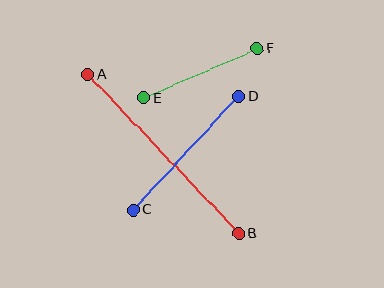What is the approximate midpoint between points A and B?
The midpoint is at approximately (163, 154) pixels.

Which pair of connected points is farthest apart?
Points A and B are farthest apart.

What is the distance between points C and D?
The distance is approximately 155 pixels.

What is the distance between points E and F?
The distance is approximately 124 pixels.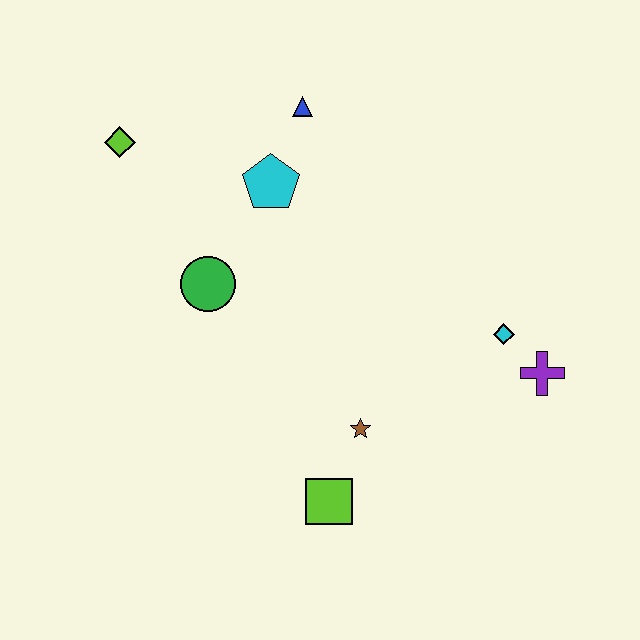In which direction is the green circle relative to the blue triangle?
The green circle is below the blue triangle.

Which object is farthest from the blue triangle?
The lime square is farthest from the blue triangle.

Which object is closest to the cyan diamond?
The purple cross is closest to the cyan diamond.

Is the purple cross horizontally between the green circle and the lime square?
No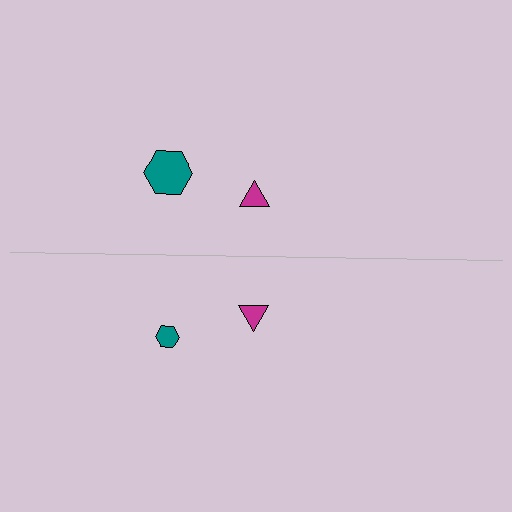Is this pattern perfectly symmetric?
No, the pattern is not perfectly symmetric. The teal hexagon on the bottom side has a different size than its mirror counterpart.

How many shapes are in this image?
There are 4 shapes in this image.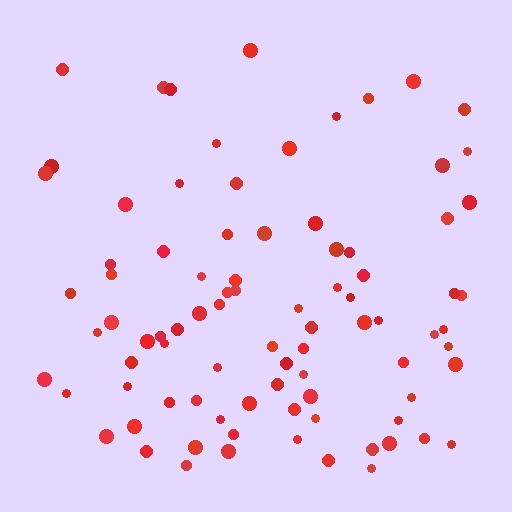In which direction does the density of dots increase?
From top to bottom, with the bottom side densest.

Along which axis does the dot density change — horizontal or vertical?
Vertical.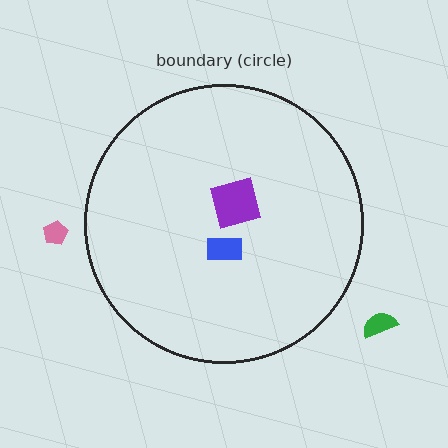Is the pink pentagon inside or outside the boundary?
Outside.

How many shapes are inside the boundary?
2 inside, 2 outside.